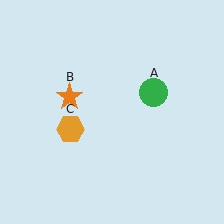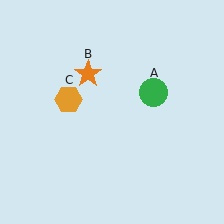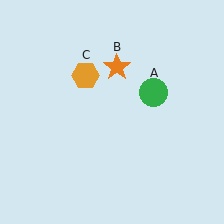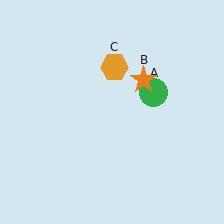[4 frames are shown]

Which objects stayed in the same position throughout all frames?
Green circle (object A) remained stationary.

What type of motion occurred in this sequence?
The orange star (object B), orange hexagon (object C) rotated clockwise around the center of the scene.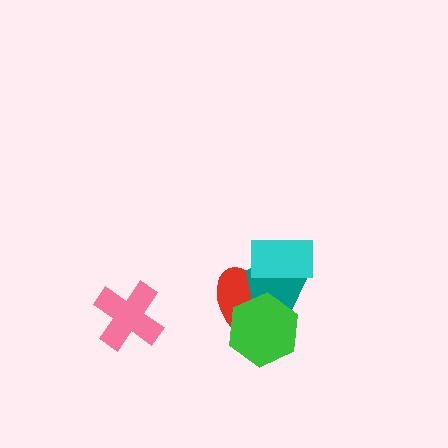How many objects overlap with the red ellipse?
3 objects overlap with the red ellipse.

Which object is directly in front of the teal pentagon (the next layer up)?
The cyan rectangle is directly in front of the teal pentagon.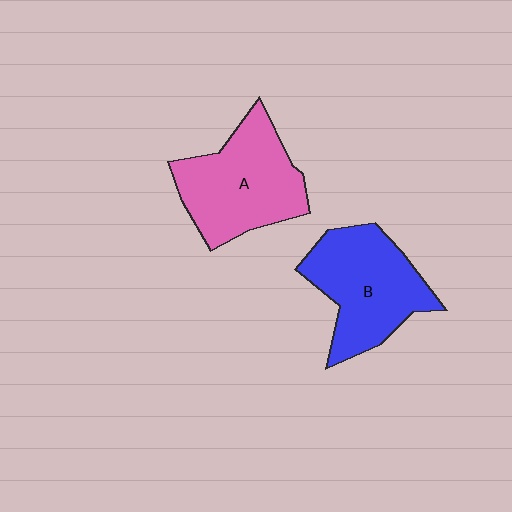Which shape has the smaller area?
Shape B (blue).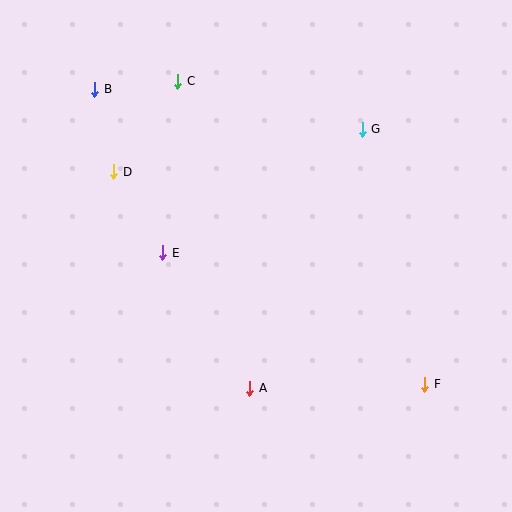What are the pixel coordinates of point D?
Point D is at (114, 172).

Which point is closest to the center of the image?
Point E at (163, 253) is closest to the center.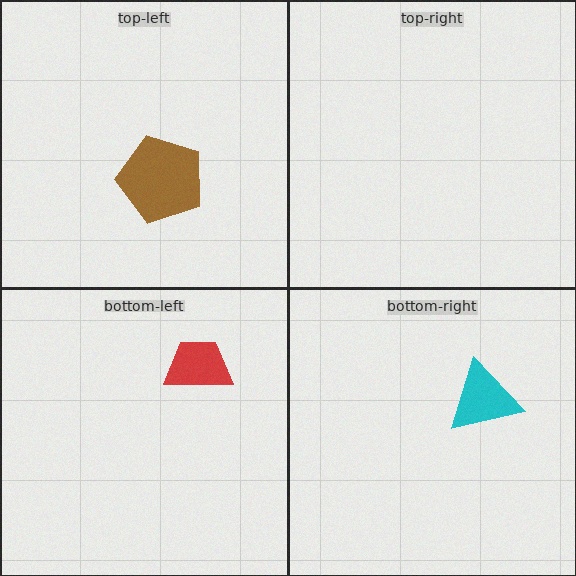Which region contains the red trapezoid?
The bottom-left region.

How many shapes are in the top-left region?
1.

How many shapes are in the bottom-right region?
1.